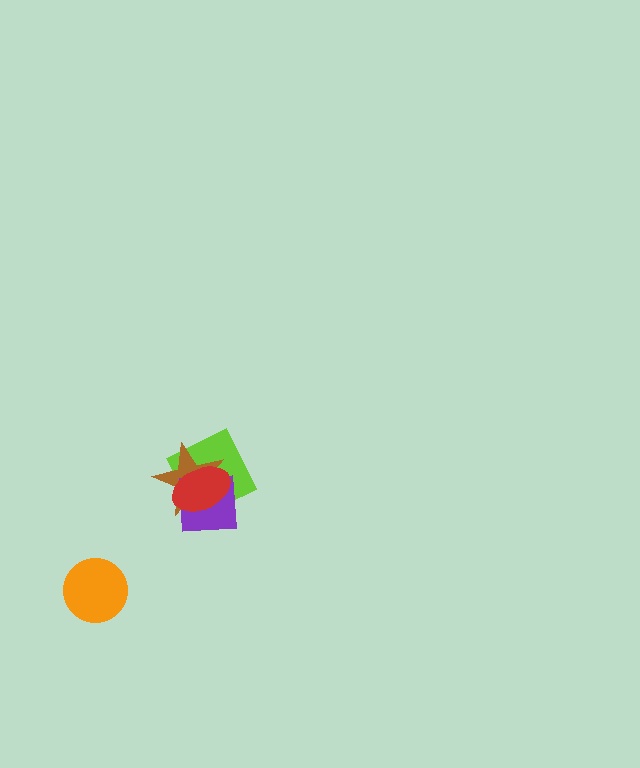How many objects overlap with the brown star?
3 objects overlap with the brown star.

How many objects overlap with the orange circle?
0 objects overlap with the orange circle.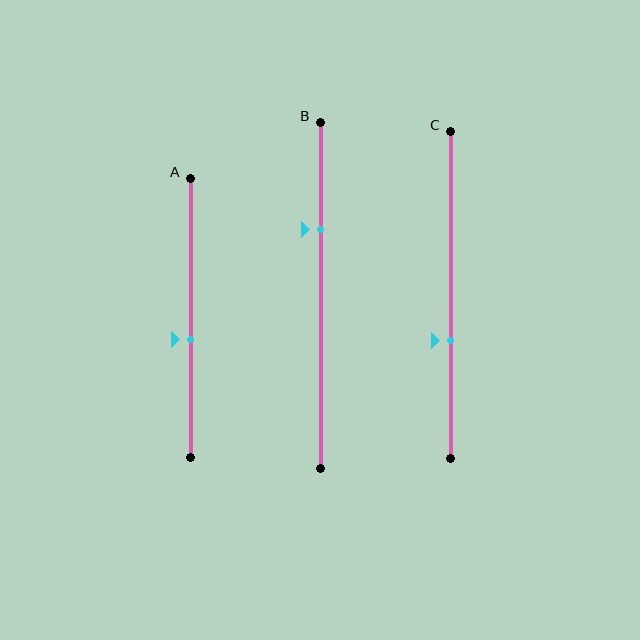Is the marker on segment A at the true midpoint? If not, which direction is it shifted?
No, the marker on segment A is shifted downward by about 8% of the segment length.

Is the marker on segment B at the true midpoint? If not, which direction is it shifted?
No, the marker on segment B is shifted upward by about 19% of the segment length.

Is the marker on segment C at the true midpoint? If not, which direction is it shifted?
No, the marker on segment C is shifted downward by about 14% of the segment length.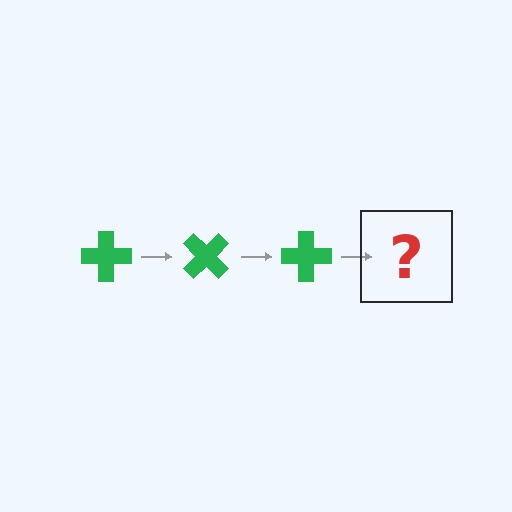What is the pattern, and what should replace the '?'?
The pattern is that the cross rotates 45 degrees each step. The '?' should be a green cross rotated 135 degrees.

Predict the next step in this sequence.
The next step is a green cross rotated 135 degrees.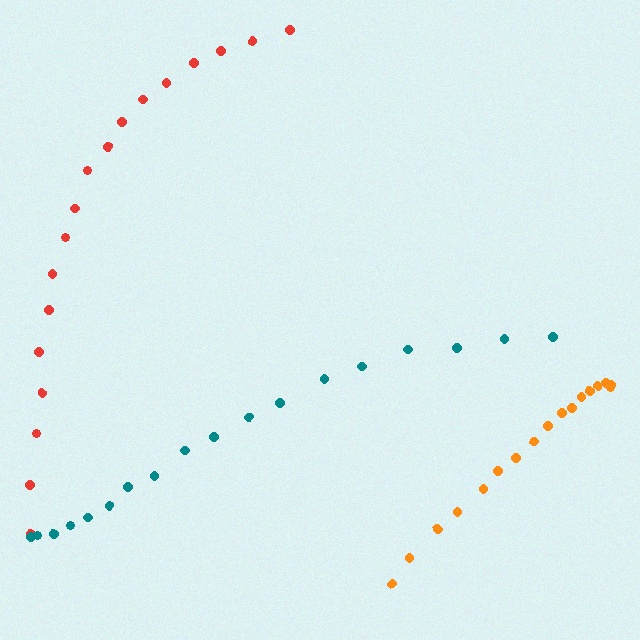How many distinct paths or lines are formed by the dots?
There are 3 distinct paths.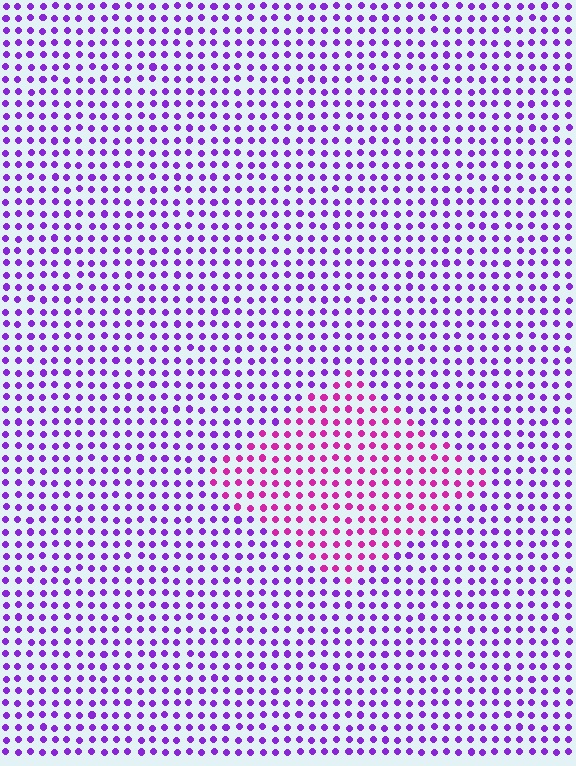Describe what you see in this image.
The image is filled with small purple elements in a uniform arrangement. A diamond-shaped region is visible where the elements are tinted to a slightly different hue, forming a subtle color boundary.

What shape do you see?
I see a diamond.